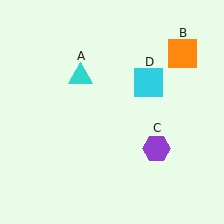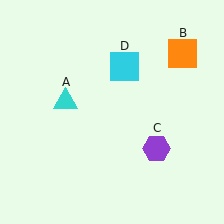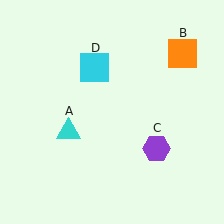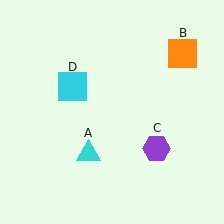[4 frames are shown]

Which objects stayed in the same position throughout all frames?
Orange square (object B) and purple hexagon (object C) remained stationary.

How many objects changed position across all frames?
2 objects changed position: cyan triangle (object A), cyan square (object D).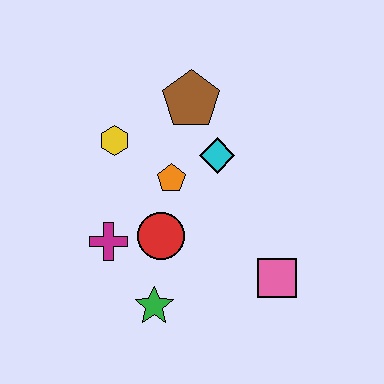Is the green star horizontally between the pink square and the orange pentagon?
No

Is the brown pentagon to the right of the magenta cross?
Yes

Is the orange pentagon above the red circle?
Yes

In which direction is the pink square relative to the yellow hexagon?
The pink square is to the right of the yellow hexagon.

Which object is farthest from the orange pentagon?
The pink square is farthest from the orange pentagon.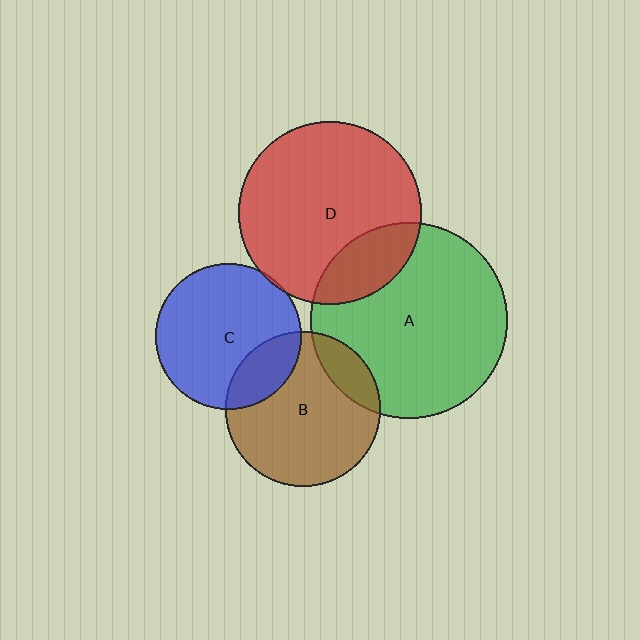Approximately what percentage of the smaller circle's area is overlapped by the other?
Approximately 15%.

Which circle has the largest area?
Circle A (green).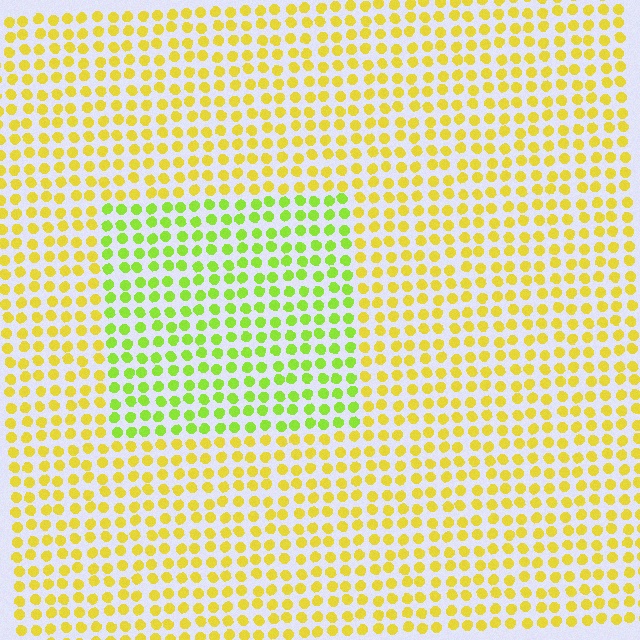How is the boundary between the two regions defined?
The boundary is defined purely by a slight shift in hue (about 37 degrees). Spacing, size, and orientation are identical on both sides.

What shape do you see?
I see a rectangle.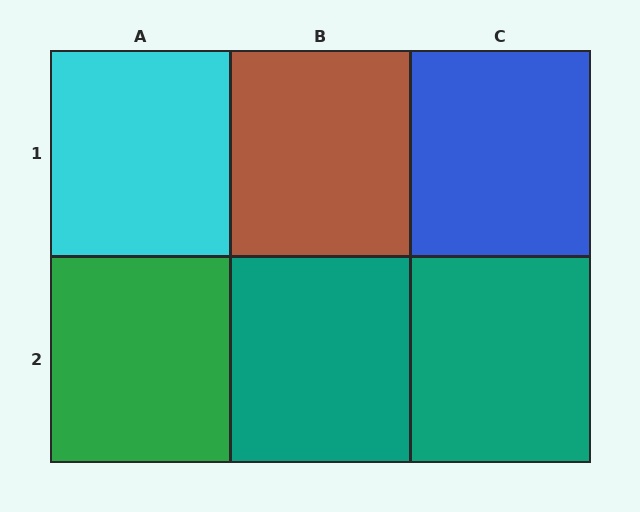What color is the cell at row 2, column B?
Teal.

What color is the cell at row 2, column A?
Green.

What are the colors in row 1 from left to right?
Cyan, brown, blue.